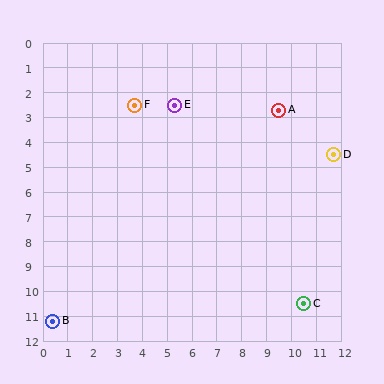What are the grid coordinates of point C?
Point C is at approximately (10.5, 10.5).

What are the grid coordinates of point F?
Point F is at approximately (3.7, 2.5).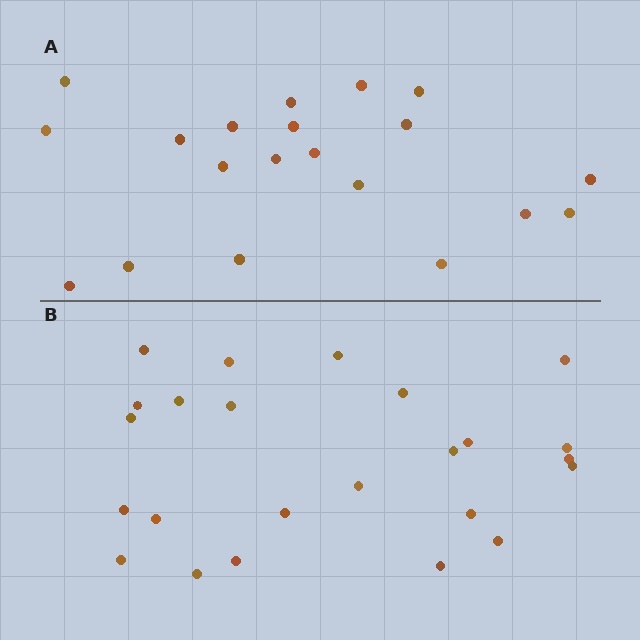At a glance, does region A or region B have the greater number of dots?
Region B (the bottom region) has more dots.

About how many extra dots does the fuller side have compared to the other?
Region B has about 4 more dots than region A.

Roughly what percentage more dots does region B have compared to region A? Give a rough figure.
About 20% more.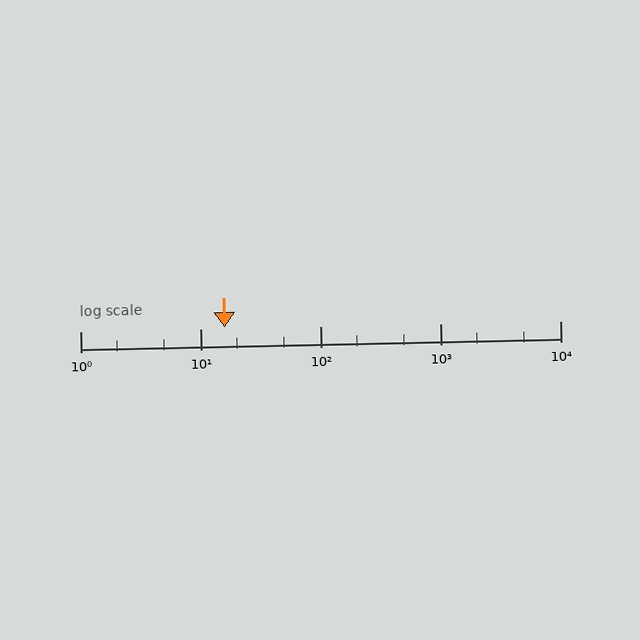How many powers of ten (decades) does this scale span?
The scale spans 4 decades, from 1 to 10000.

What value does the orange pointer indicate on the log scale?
The pointer indicates approximately 16.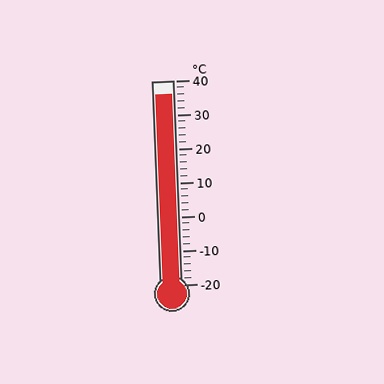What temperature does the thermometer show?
The thermometer shows approximately 36°C.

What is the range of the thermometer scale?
The thermometer scale ranges from -20°C to 40°C.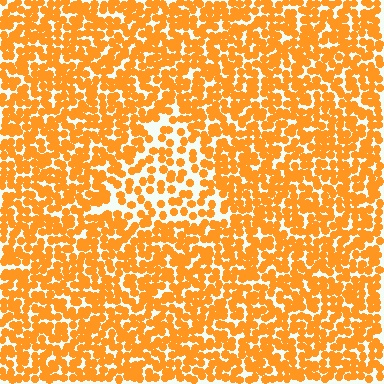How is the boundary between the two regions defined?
The boundary is defined by a change in element density (approximately 1.8x ratio). All elements are the same color, size, and shape.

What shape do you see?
I see a triangle.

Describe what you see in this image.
The image contains small orange elements arranged at two different densities. A triangle-shaped region is visible where the elements are less densely packed than the surrounding area.